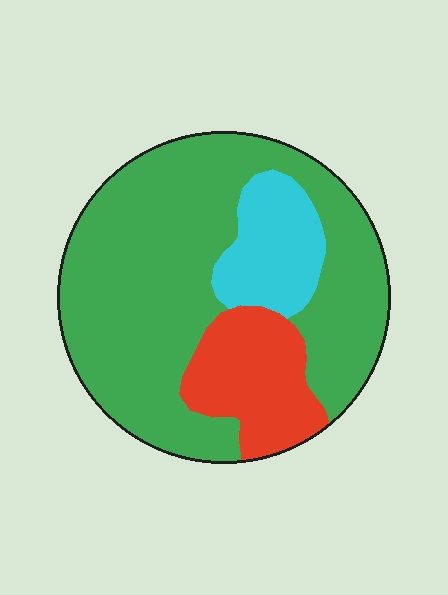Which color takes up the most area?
Green, at roughly 70%.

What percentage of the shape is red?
Red covers around 15% of the shape.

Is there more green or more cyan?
Green.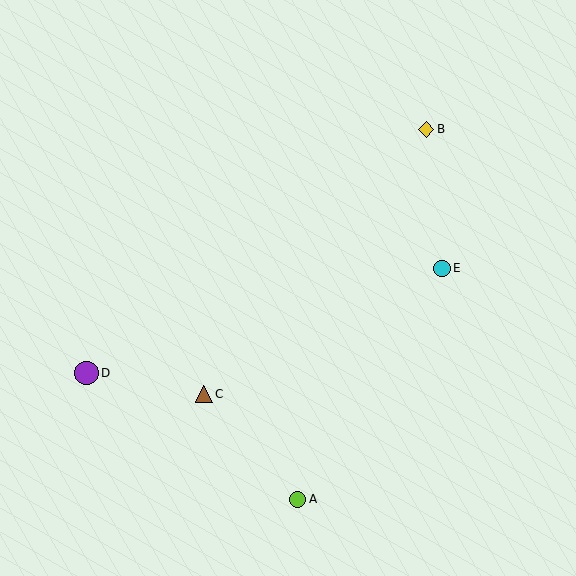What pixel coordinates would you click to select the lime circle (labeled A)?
Click at (298, 499) to select the lime circle A.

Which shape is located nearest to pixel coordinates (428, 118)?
The yellow diamond (labeled B) at (426, 129) is nearest to that location.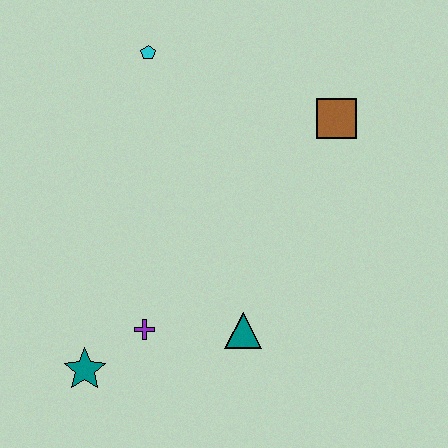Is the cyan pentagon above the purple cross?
Yes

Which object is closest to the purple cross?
The teal star is closest to the purple cross.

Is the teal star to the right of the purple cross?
No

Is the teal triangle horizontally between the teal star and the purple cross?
No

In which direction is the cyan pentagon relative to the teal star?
The cyan pentagon is above the teal star.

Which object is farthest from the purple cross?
The brown square is farthest from the purple cross.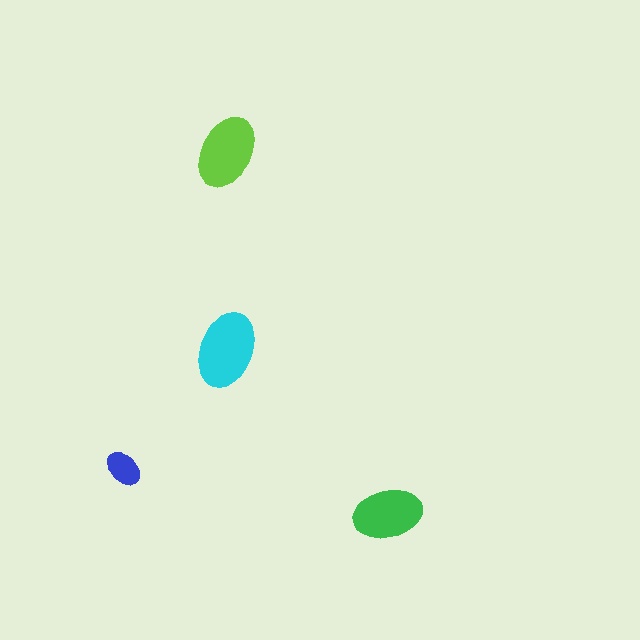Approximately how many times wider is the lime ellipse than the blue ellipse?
About 2 times wider.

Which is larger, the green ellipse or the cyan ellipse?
The cyan one.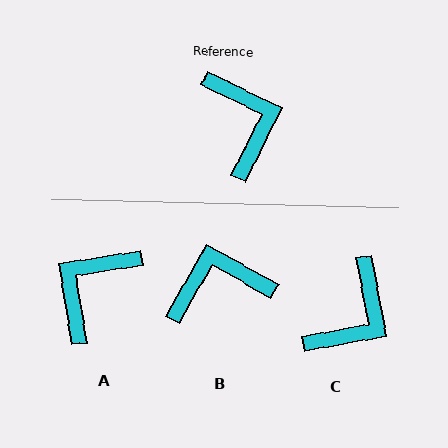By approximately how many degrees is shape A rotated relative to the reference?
Approximately 125 degrees counter-clockwise.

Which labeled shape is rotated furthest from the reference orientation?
A, about 125 degrees away.